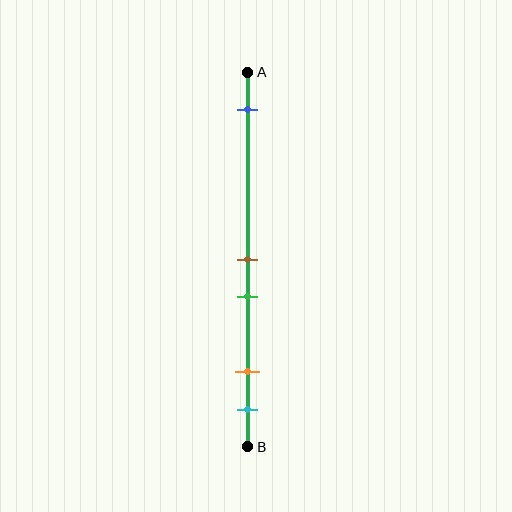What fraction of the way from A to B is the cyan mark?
The cyan mark is approximately 90% (0.9) of the way from A to B.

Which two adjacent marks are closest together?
The brown and green marks are the closest adjacent pair.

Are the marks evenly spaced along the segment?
No, the marks are not evenly spaced.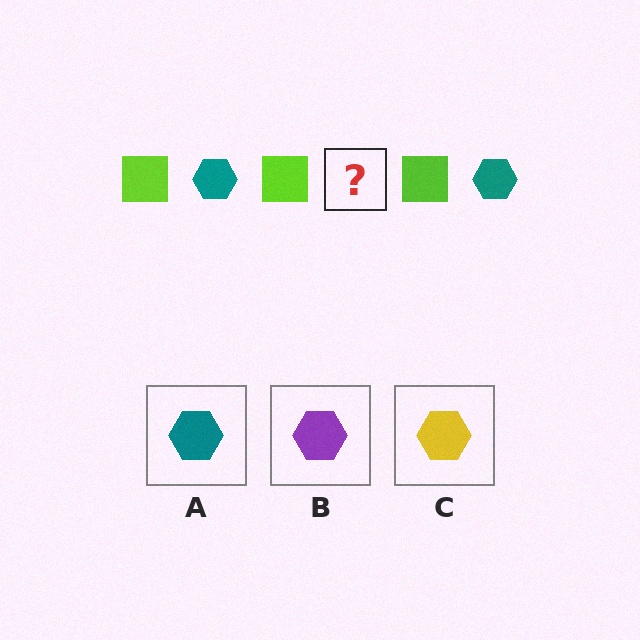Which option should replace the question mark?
Option A.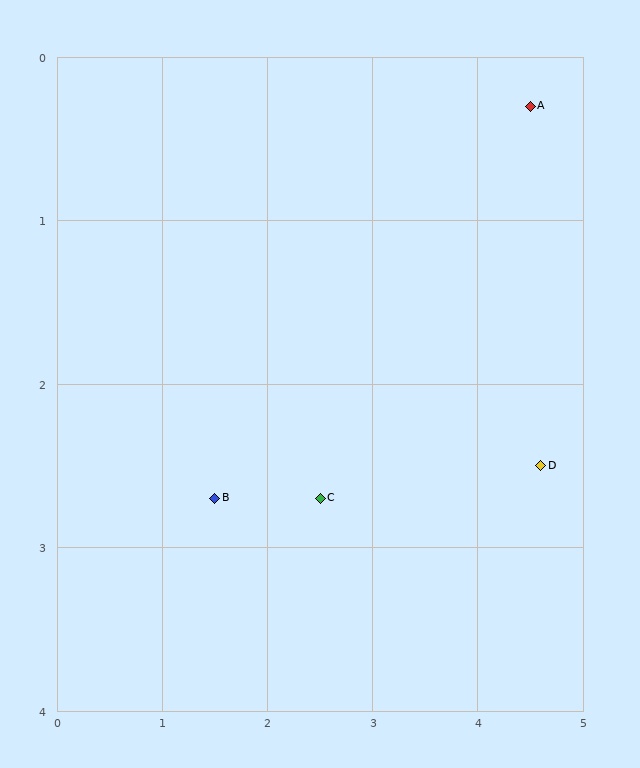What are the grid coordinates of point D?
Point D is at approximately (4.6, 2.5).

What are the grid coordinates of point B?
Point B is at approximately (1.5, 2.7).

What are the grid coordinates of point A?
Point A is at approximately (4.5, 0.3).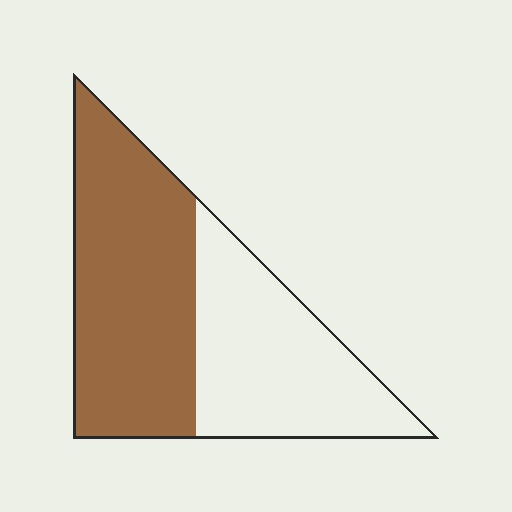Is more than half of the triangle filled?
Yes.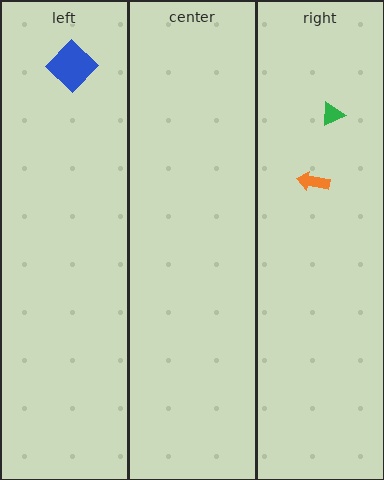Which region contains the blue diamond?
The left region.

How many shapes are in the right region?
2.